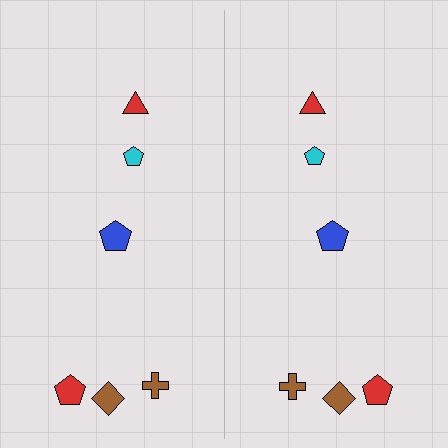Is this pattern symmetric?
Yes, this pattern has bilateral (reflection) symmetry.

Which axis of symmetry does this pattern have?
The pattern has a vertical axis of symmetry running through the center of the image.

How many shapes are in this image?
There are 12 shapes in this image.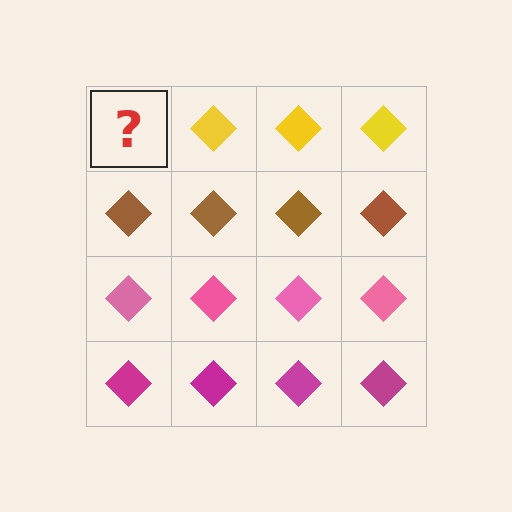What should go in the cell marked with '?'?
The missing cell should contain a yellow diamond.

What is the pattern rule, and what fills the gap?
The rule is that each row has a consistent color. The gap should be filled with a yellow diamond.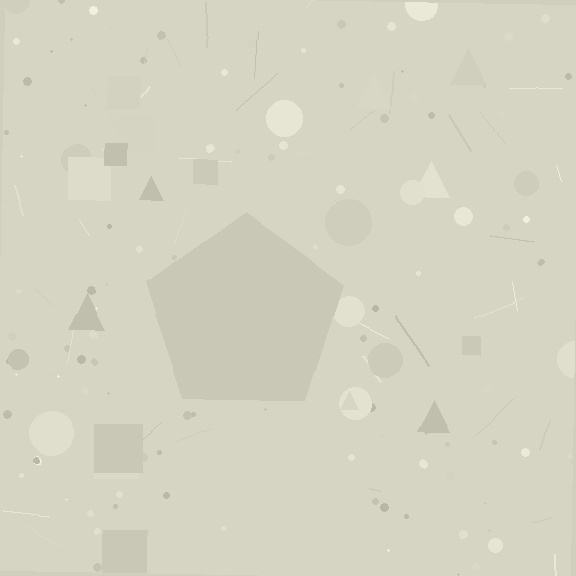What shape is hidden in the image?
A pentagon is hidden in the image.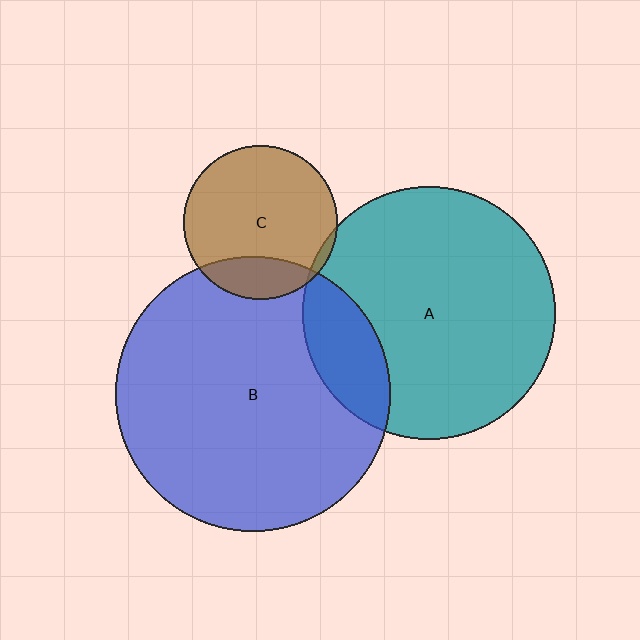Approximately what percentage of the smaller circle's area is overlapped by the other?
Approximately 5%.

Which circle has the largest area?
Circle B (blue).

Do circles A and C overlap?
Yes.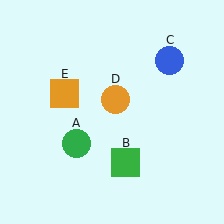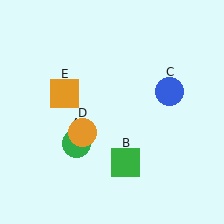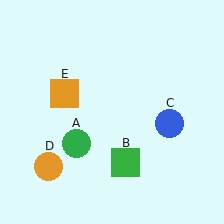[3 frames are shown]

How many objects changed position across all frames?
2 objects changed position: blue circle (object C), orange circle (object D).